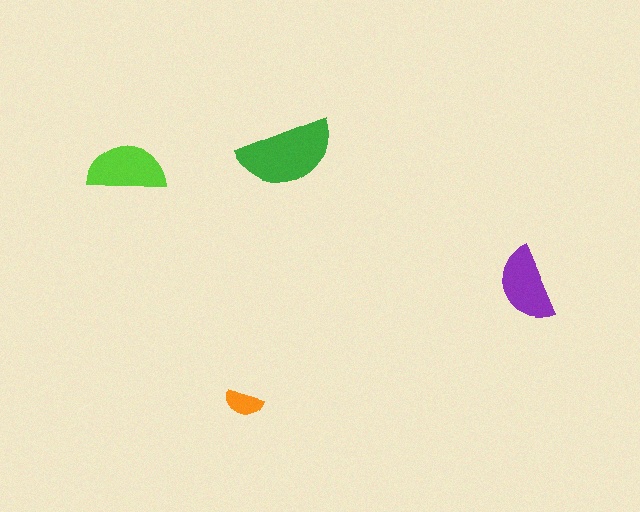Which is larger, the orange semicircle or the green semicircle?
The green one.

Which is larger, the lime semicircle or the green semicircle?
The green one.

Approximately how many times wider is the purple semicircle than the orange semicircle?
About 2 times wider.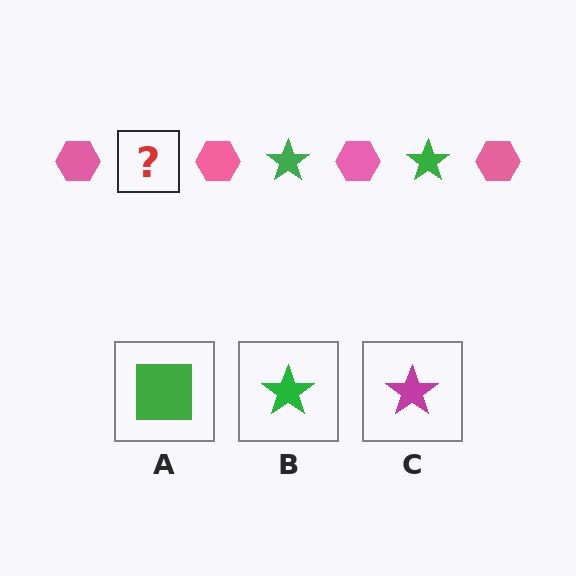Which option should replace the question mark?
Option B.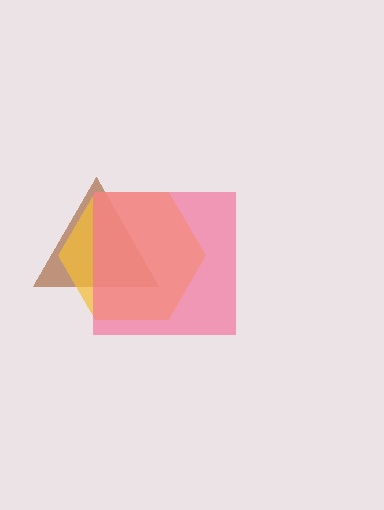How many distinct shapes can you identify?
There are 3 distinct shapes: a brown triangle, a yellow hexagon, a pink square.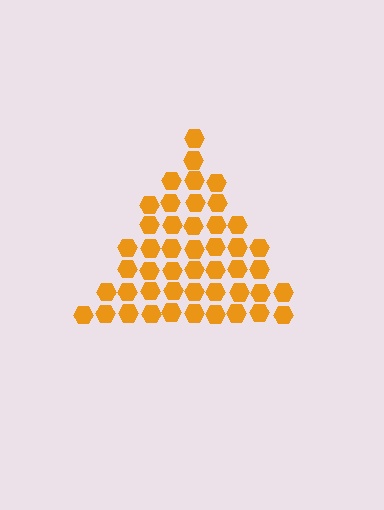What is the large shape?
The large shape is a triangle.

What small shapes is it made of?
It is made of small hexagons.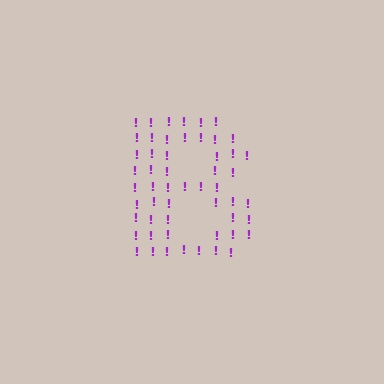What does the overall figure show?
The overall figure shows the letter B.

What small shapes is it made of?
It is made of small exclamation marks.